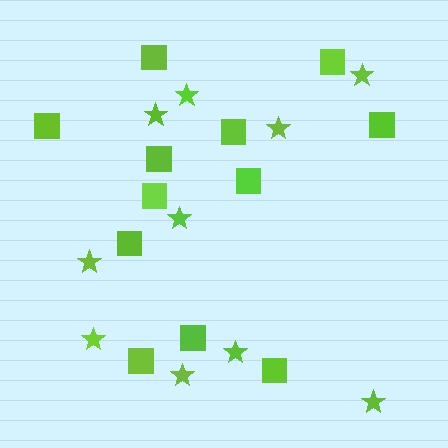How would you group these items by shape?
There are 2 groups: one group of squares (12) and one group of stars (10).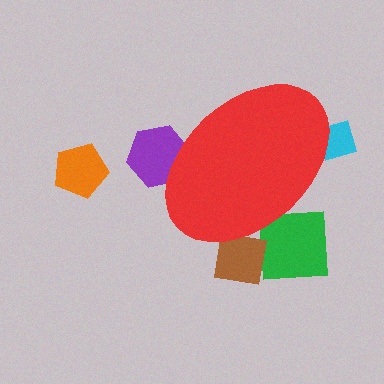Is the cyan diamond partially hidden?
Yes, the cyan diamond is partially hidden behind the red ellipse.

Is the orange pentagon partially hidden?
No, the orange pentagon is fully visible.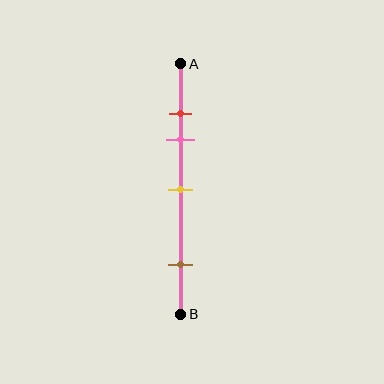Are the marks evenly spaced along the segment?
No, the marks are not evenly spaced.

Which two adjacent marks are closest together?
The red and pink marks are the closest adjacent pair.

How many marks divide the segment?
There are 4 marks dividing the segment.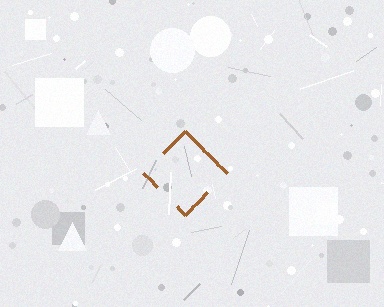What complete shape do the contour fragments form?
The contour fragments form a diamond.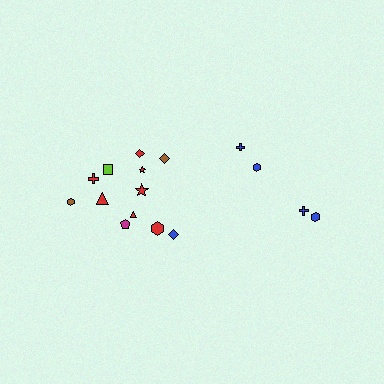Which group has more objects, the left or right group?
The left group.